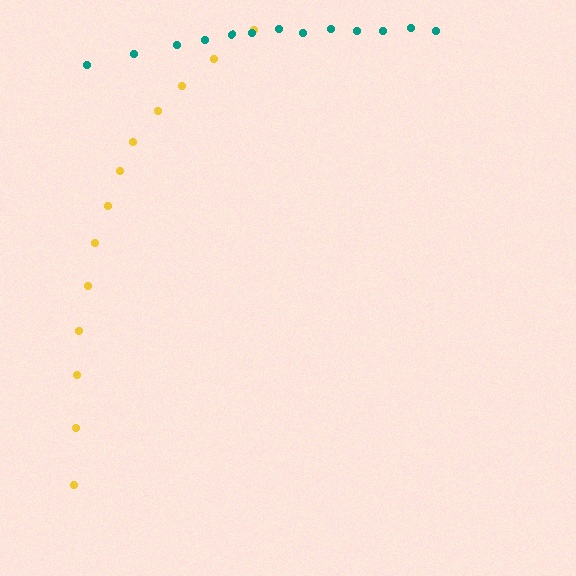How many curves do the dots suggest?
There are 2 distinct paths.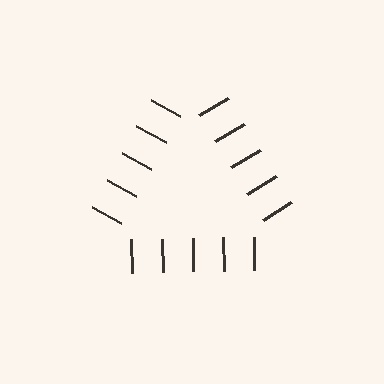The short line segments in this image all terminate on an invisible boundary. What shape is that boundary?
An illusory triangle — the line segments terminate on its edges but no continuous stroke is drawn.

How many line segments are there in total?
15 — 5 along each of the 3 edges.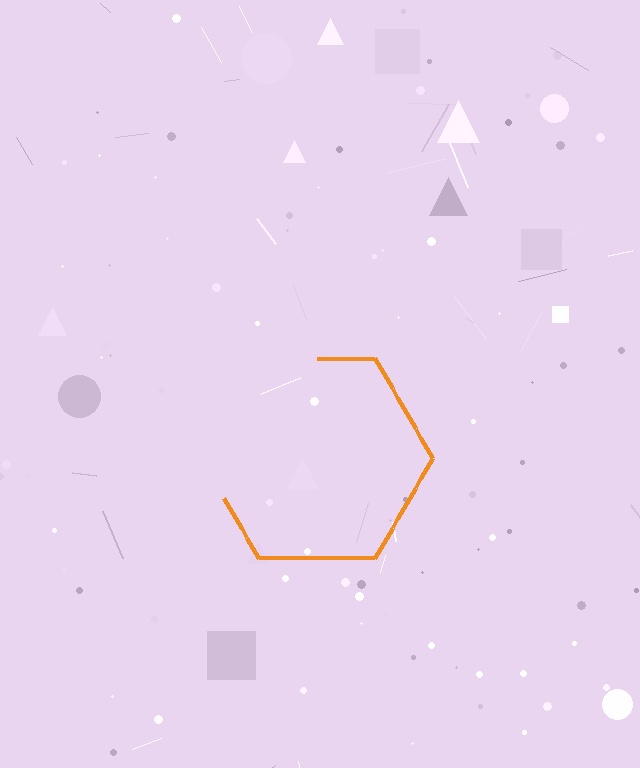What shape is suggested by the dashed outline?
The dashed outline suggests a hexagon.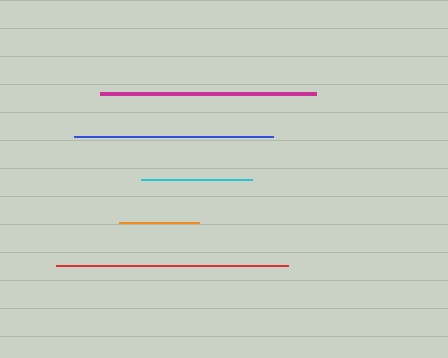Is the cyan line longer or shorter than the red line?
The red line is longer than the cyan line.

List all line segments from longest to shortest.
From longest to shortest: red, magenta, blue, cyan, orange.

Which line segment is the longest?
The red line is the longest at approximately 232 pixels.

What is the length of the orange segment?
The orange segment is approximately 80 pixels long.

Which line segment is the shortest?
The orange line is the shortest at approximately 80 pixels.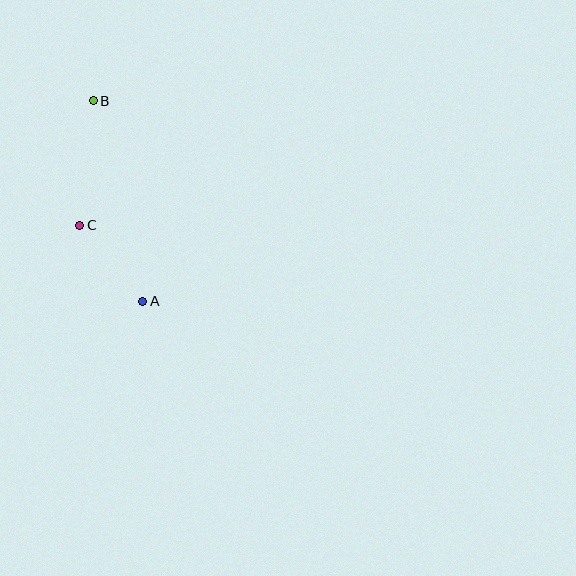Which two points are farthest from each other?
Points A and B are farthest from each other.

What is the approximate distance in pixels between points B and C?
The distance between B and C is approximately 125 pixels.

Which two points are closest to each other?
Points A and C are closest to each other.